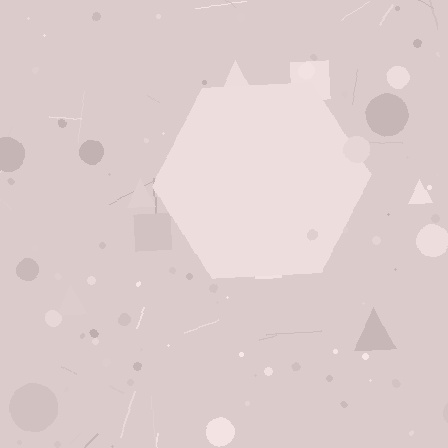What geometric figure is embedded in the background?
A hexagon is embedded in the background.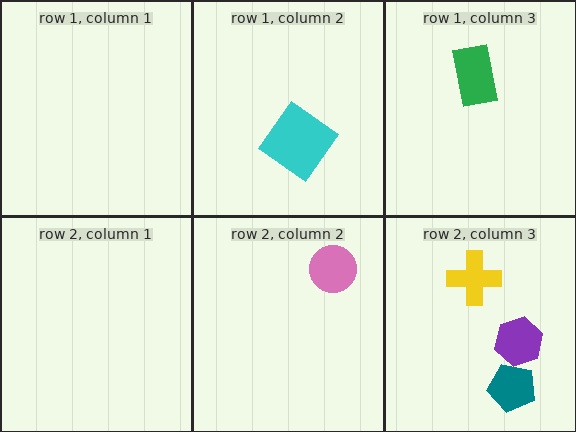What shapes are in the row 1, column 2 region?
The cyan diamond.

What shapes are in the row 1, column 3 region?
The green rectangle.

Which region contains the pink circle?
The row 2, column 2 region.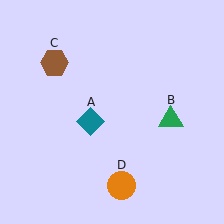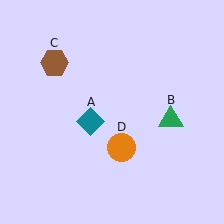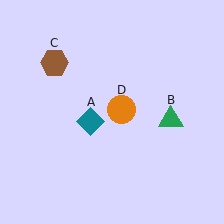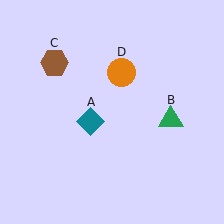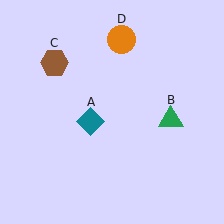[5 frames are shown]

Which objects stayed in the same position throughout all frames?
Teal diamond (object A) and green triangle (object B) and brown hexagon (object C) remained stationary.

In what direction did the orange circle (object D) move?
The orange circle (object D) moved up.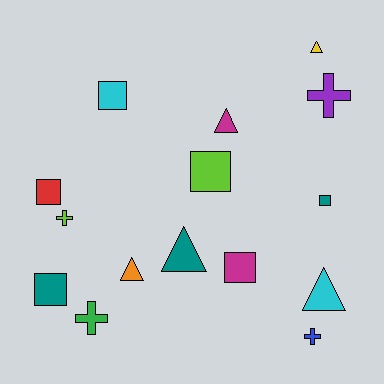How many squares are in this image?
There are 6 squares.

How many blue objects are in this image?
There is 1 blue object.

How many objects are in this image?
There are 15 objects.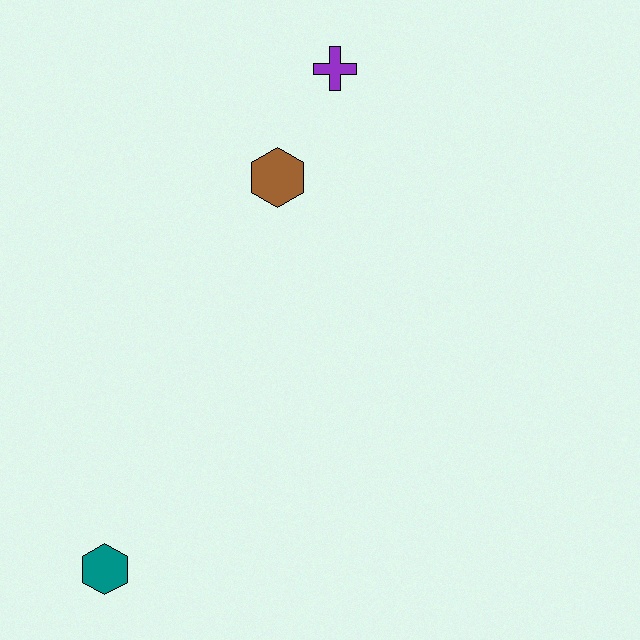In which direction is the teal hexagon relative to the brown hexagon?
The teal hexagon is below the brown hexagon.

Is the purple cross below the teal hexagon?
No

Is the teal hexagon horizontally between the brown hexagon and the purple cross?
No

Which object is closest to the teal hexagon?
The brown hexagon is closest to the teal hexagon.